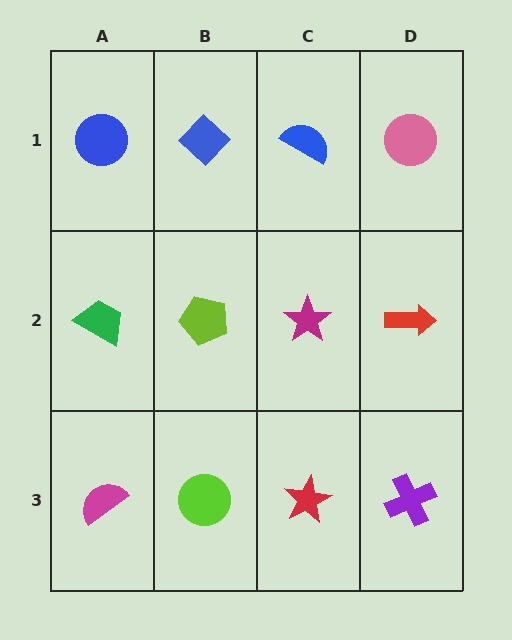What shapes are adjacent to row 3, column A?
A green trapezoid (row 2, column A), a lime circle (row 3, column B).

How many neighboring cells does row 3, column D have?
2.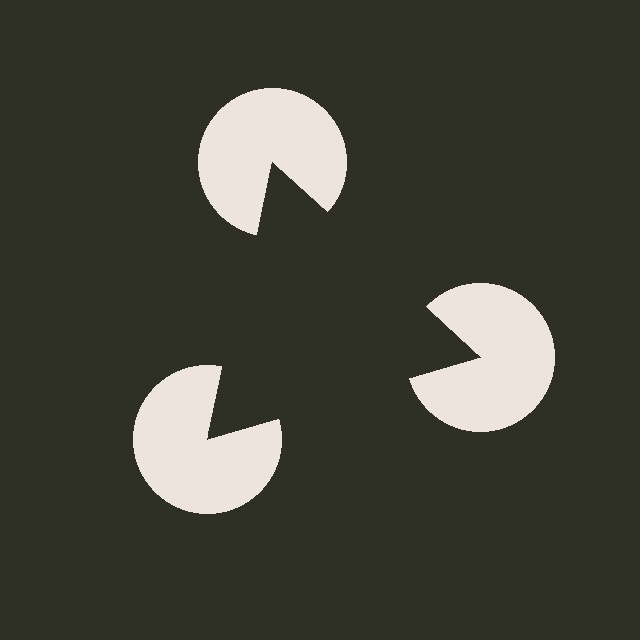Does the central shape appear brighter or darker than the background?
It typically appears slightly darker than the background, even though no actual brightness change is drawn.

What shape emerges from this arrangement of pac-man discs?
An illusory triangle — its edges are inferred from the aligned wedge cuts in the pac-man discs, not physically drawn.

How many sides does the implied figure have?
3 sides.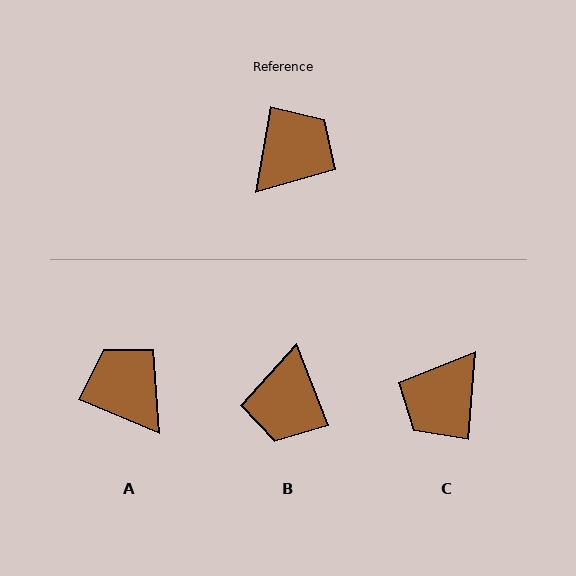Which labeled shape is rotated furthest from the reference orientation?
C, about 175 degrees away.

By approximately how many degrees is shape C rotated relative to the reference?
Approximately 175 degrees clockwise.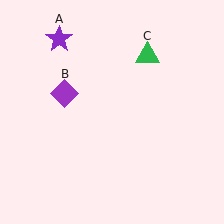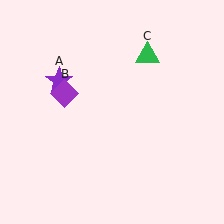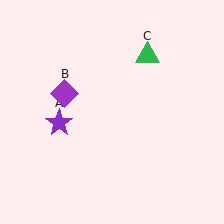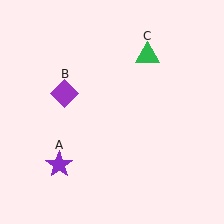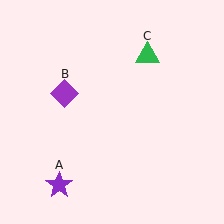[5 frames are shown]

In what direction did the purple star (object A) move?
The purple star (object A) moved down.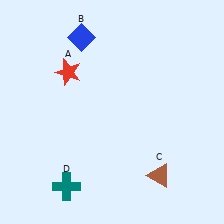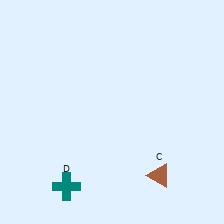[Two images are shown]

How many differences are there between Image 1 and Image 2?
There are 2 differences between the two images.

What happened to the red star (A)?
The red star (A) was removed in Image 2. It was in the top-left area of Image 1.